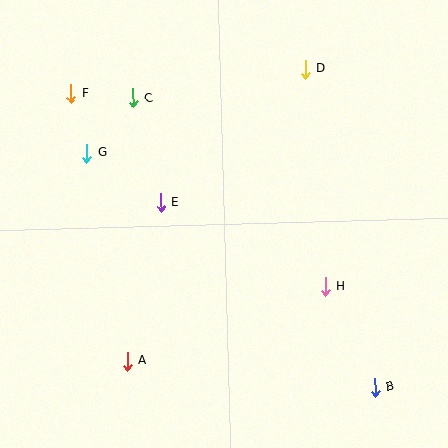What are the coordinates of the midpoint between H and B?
The midpoint between H and B is at (350, 337).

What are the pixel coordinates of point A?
Point A is at (127, 361).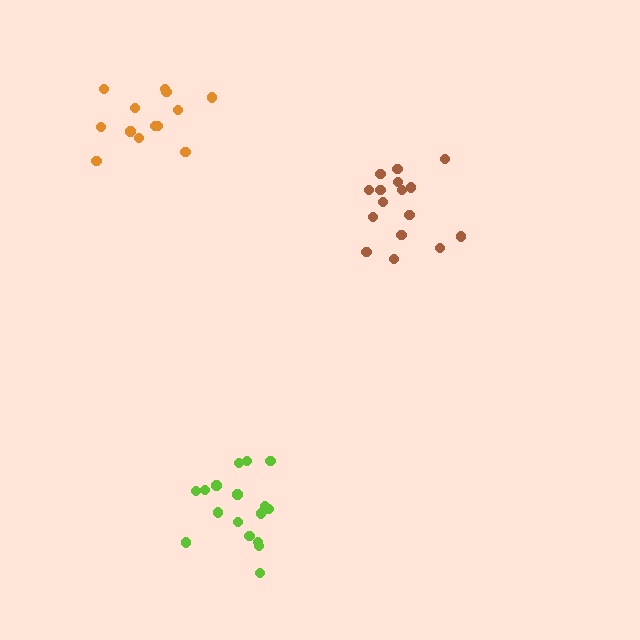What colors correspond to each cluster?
The clusters are colored: lime, brown, orange.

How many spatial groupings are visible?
There are 3 spatial groupings.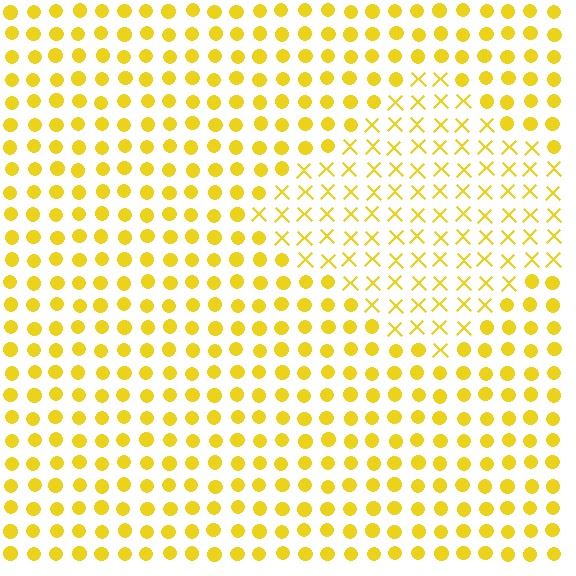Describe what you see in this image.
The image is filled with small yellow elements arranged in a uniform grid. A diamond-shaped region contains X marks, while the surrounding area contains circles. The boundary is defined purely by the change in element shape.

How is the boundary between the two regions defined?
The boundary is defined by a change in element shape: X marks inside vs. circles outside. All elements share the same color and spacing.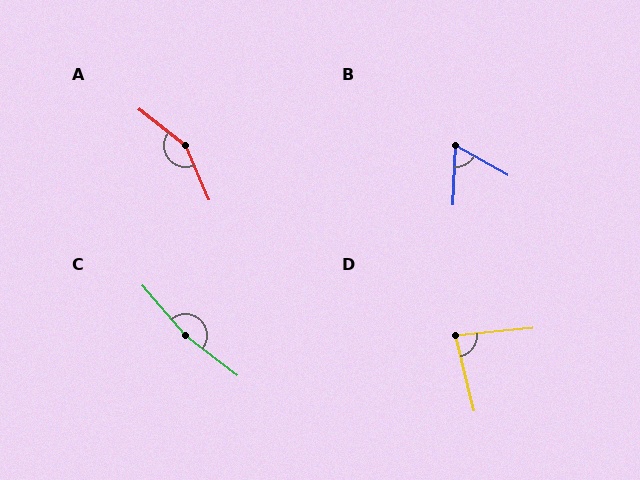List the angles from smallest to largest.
B (64°), D (82°), A (152°), C (168°).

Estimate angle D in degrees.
Approximately 82 degrees.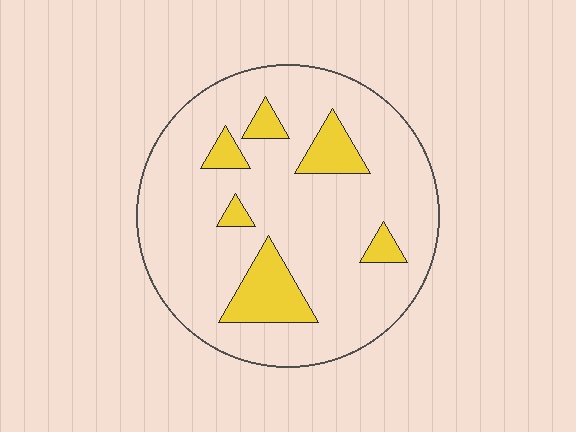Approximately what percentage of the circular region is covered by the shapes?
Approximately 15%.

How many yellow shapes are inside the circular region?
6.